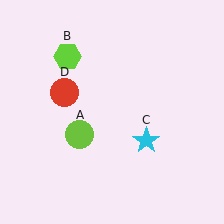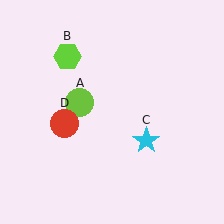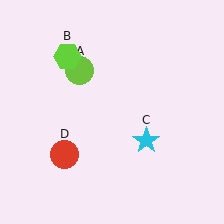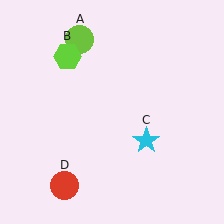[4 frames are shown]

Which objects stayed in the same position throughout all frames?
Lime hexagon (object B) and cyan star (object C) remained stationary.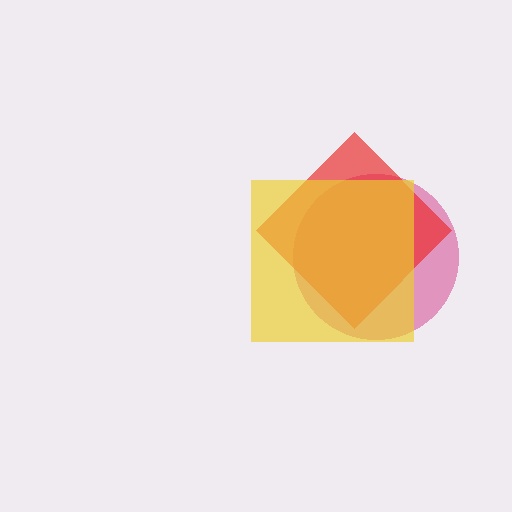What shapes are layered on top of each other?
The layered shapes are: a pink circle, a red diamond, a yellow square.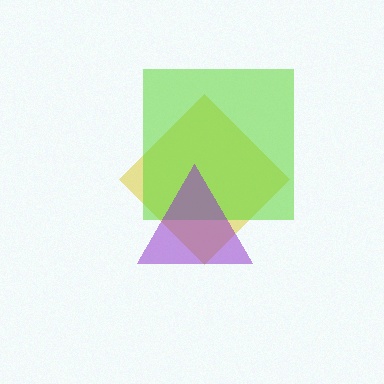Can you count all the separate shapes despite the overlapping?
Yes, there are 3 separate shapes.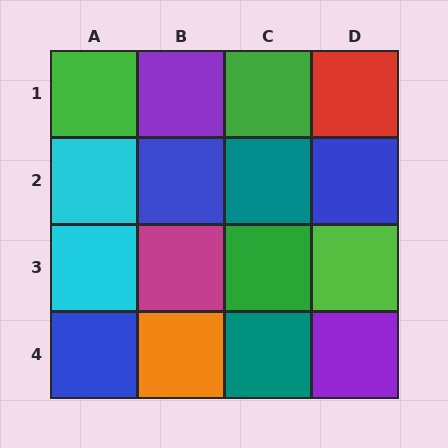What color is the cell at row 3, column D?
Lime.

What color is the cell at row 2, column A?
Cyan.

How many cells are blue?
3 cells are blue.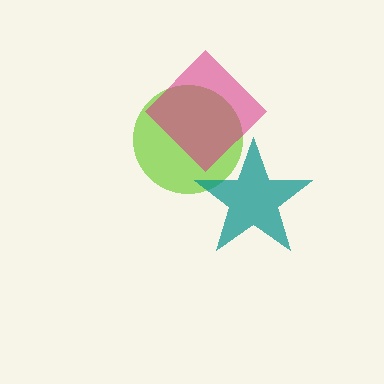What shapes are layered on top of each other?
The layered shapes are: a lime circle, a magenta diamond, a teal star.